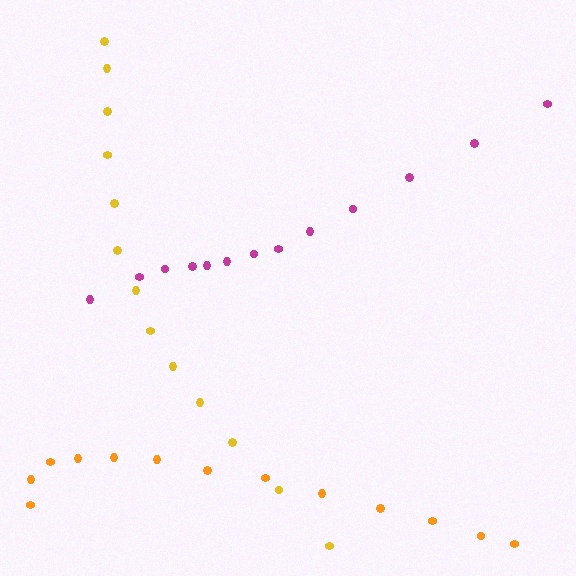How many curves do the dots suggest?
There are 3 distinct paths.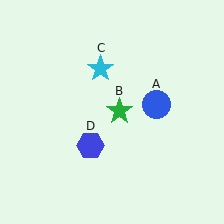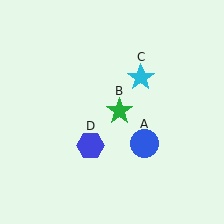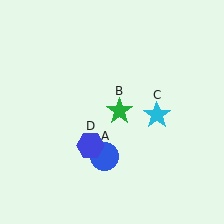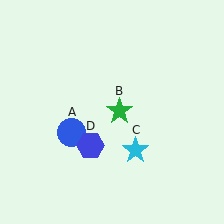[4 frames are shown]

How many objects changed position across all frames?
2 objects changed position: blue circle (object A), cyan star (object C).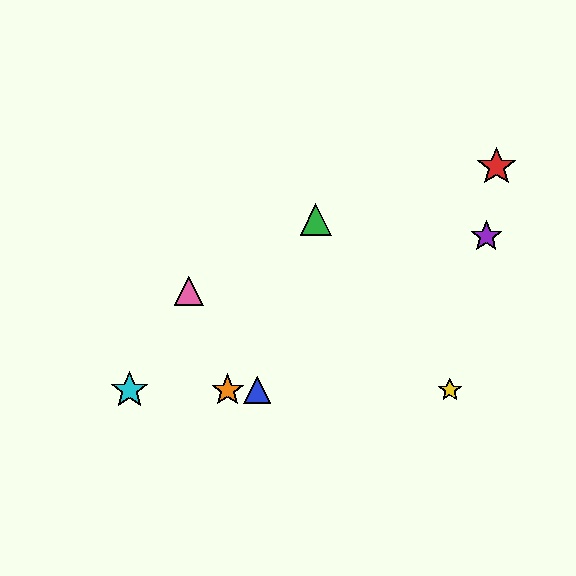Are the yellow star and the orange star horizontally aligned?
Yes, both are at y≈390.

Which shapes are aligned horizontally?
The blue triangle, the yellow star, the orange star, the cyan star are aligned horizontally.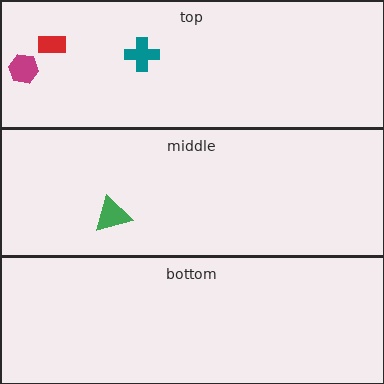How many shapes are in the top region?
3.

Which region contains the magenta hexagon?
The top region.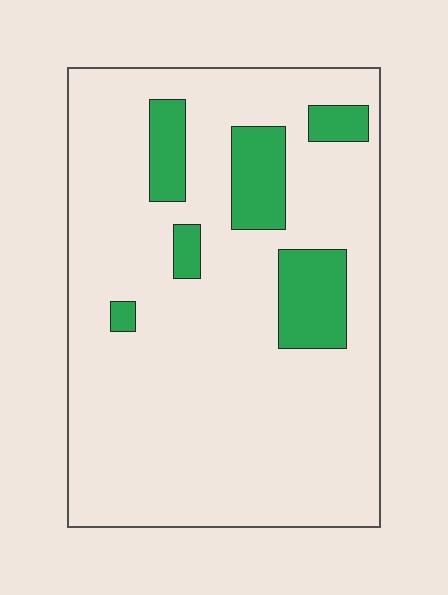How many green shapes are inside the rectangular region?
6.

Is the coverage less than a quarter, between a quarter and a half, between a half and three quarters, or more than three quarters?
Less than a quarter.